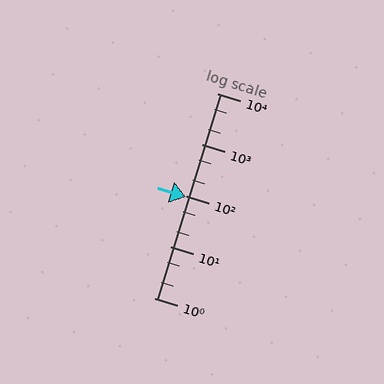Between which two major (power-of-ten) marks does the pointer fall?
The pointer is between 10 and 100.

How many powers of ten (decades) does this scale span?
The scale spans 4 decades, from 1 to 10000.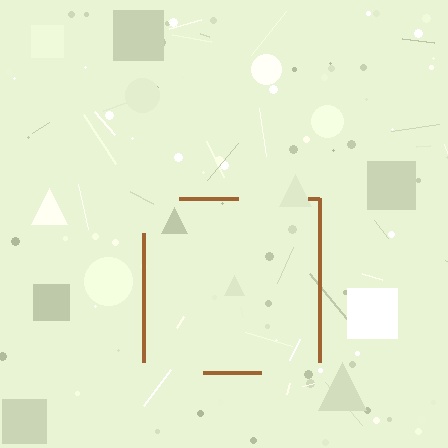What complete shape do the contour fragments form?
The contour fragments form a square.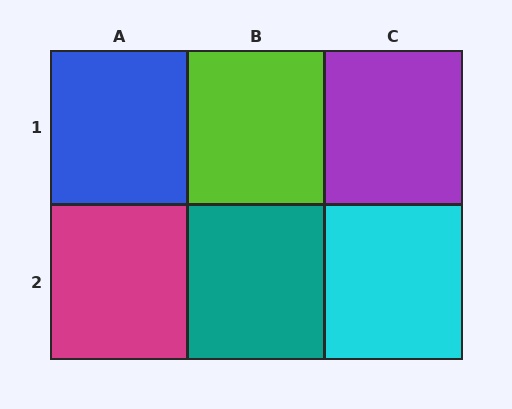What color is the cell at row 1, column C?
Purple.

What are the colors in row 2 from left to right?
Magenta, teal, cyan.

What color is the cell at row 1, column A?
Blue.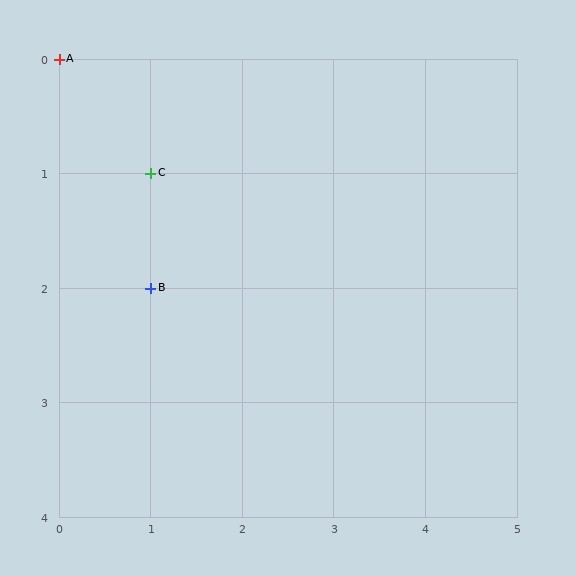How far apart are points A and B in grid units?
Points A and B are 1 column and 2 rows apart (about 2.2 grid units diagonally).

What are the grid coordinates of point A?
Point A is at grid coordinates (0, 0).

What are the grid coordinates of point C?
Point C is at grid coordinates (1, 1).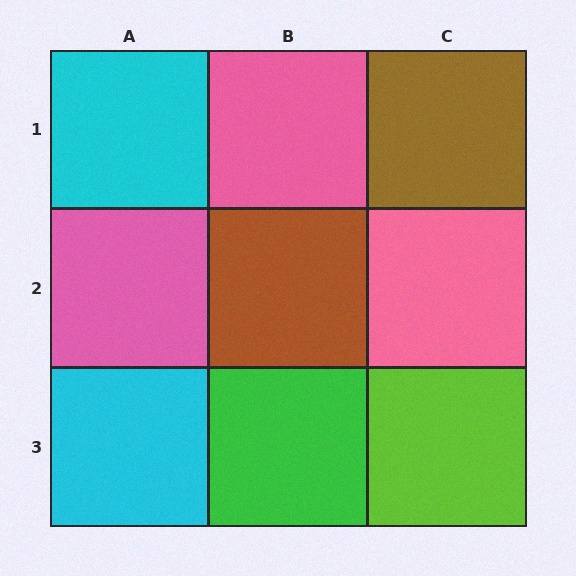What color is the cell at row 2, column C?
Pink.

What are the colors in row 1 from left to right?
Cyan, pink, brown.